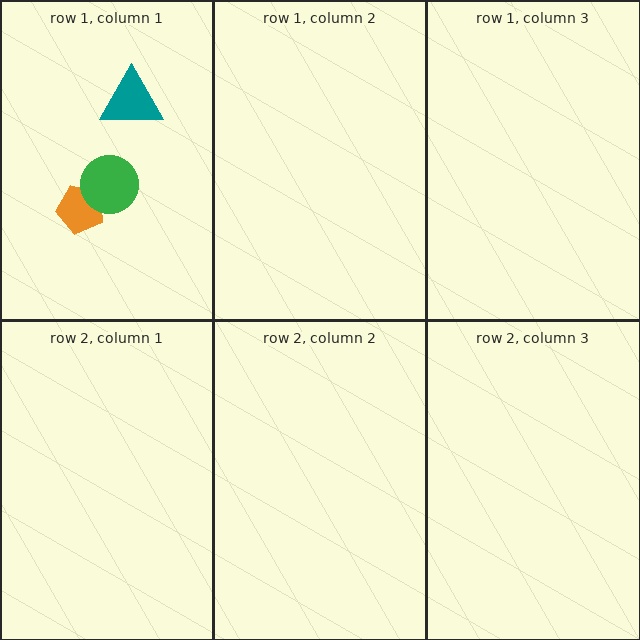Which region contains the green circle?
The row 1, column 1 region.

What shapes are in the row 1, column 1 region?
The orange pentagon, the green circle, the teal triangle.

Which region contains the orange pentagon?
The row 1, column 1 region.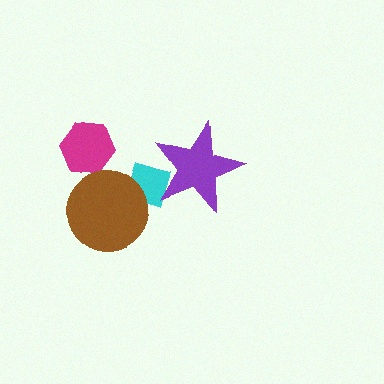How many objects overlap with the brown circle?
1 object overlaps with the brown circle.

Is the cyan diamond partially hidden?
Yes, it is partially covered by another shape.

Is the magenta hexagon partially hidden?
No, no other shape covers it.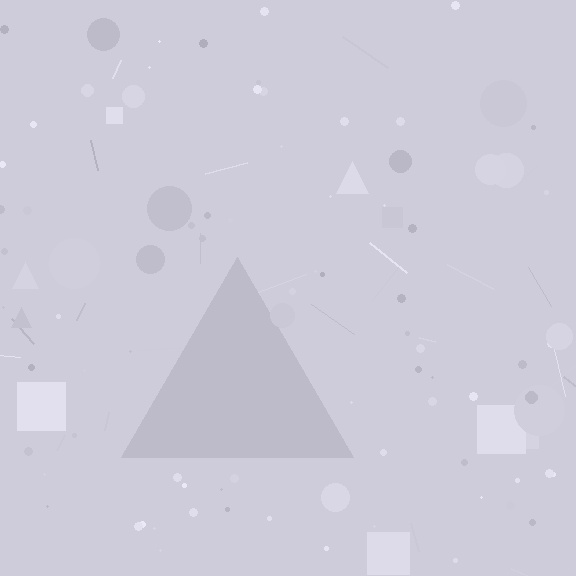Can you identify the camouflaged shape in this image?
The camouflaged shape is a triangle.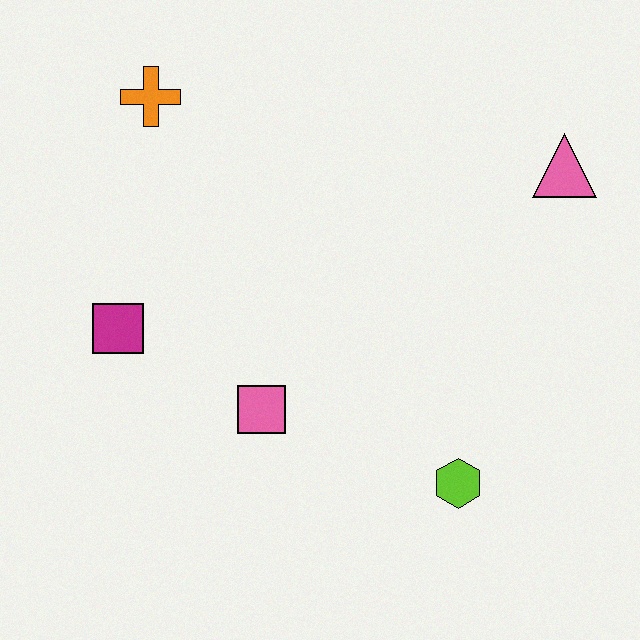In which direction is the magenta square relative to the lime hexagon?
The magenta square is to the left of the lime hexagon.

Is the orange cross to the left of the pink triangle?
Yes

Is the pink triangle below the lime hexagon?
No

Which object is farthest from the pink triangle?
The magenta square is farthest from the pink triangle.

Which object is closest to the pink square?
The magenta square is closest to the pink square.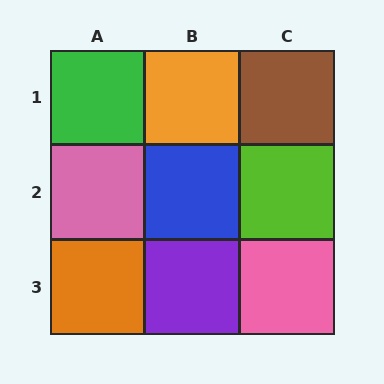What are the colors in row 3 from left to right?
Orange, purple, pink.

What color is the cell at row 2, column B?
Blue.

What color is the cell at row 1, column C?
Brown.